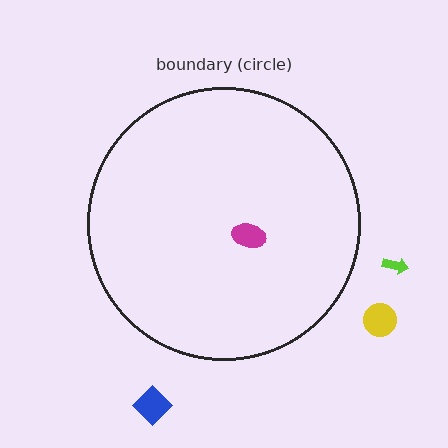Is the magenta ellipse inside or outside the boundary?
Inside.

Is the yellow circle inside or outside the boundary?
Outside.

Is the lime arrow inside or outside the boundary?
Outside.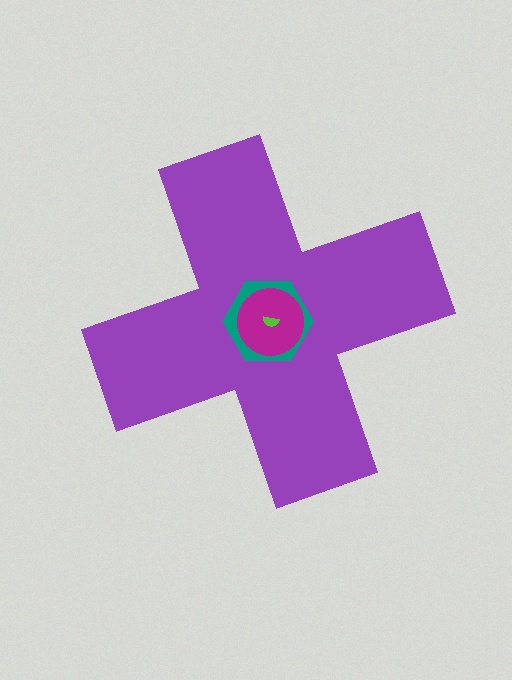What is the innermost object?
The lime semicircle.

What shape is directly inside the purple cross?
The teal hexagon.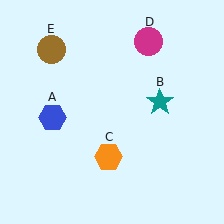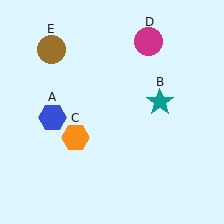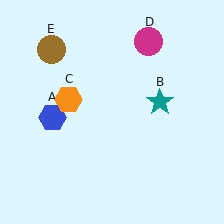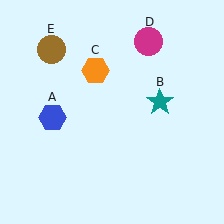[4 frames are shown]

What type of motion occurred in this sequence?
The orange hexagon (object C) rotated clockwise around the center of the scene.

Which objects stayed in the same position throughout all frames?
Blue hexagon (object A) and teal star (object B) and magenta circle (object D) and brown circle (object E) remained stationary.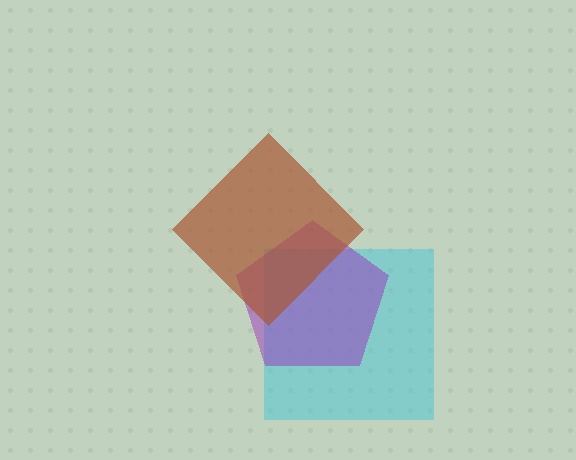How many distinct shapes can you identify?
There are 3 distinct shapes: a cyan square, a purple pentagon, a brown diamond.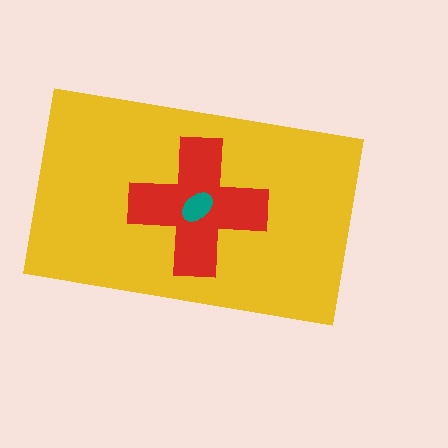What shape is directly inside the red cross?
The teal ellipse.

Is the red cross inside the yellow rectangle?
Yes.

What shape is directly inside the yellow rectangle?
The red cross.